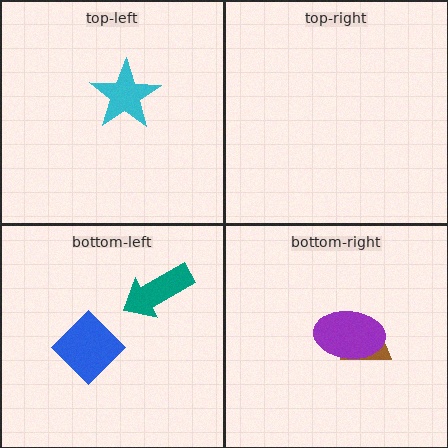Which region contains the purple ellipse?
The bottom-right region.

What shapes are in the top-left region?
The cyan star.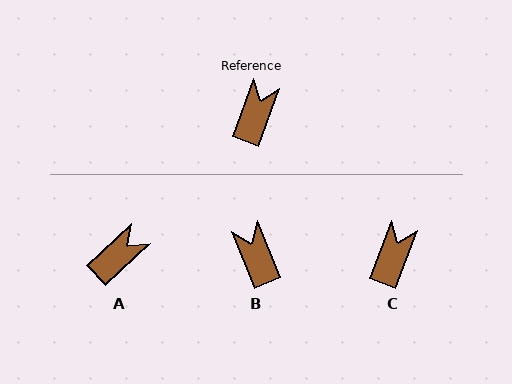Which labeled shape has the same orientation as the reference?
C.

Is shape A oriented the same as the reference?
No, it is off by about 26 degrees.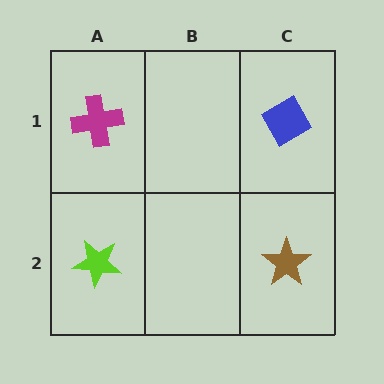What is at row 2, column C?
A brown star.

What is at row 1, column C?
A blue diamond.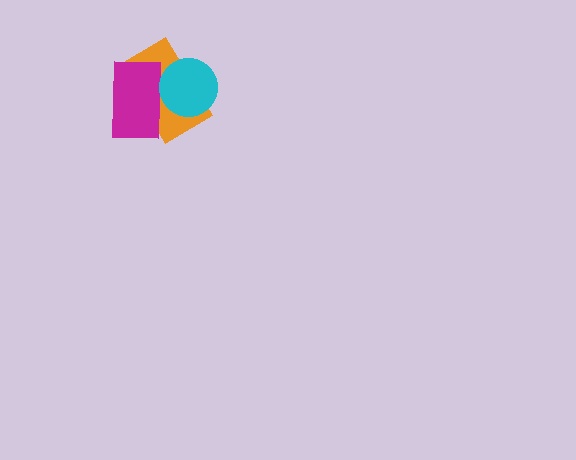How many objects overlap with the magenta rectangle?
2 objects overlap with the magenta rectangle.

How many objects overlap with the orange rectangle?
2 objects overlap with the orange rectangle.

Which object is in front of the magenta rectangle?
The cyan circle is in front of the magenta rectangle.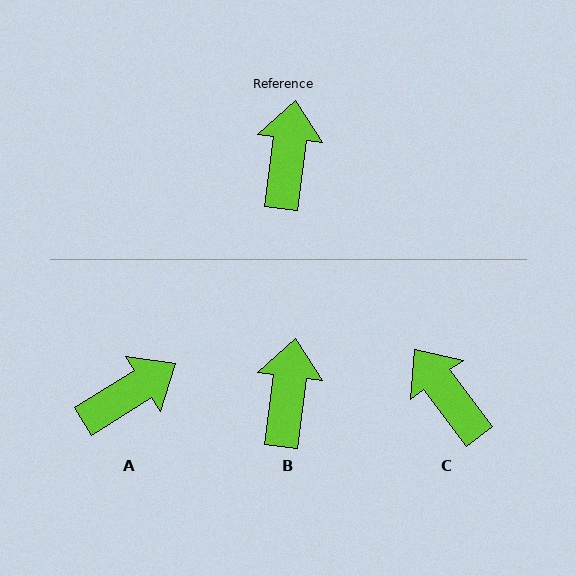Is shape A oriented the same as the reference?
No, it is off by about 50 degrees.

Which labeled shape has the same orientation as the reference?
B.